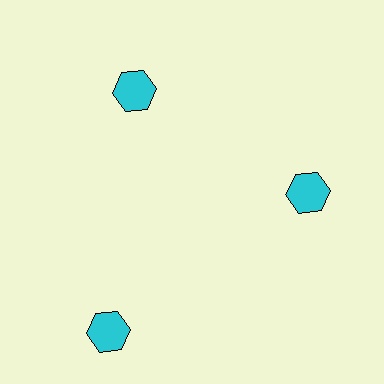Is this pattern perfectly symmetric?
No. The 3 cyan hexagons are arranged in a ring, but one element near the 7 o'clock position is pushed outward from the center, breaking the 3-fold rotational symmetry.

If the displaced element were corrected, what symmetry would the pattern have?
It would have 3-fold rotational symmetry — the pattern would map onto itself every 120 degrees.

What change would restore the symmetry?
The symmetry would be restored by moving it inward, back onto the ring so that all 3 hexagons sit at equal angles and equal distance from the center.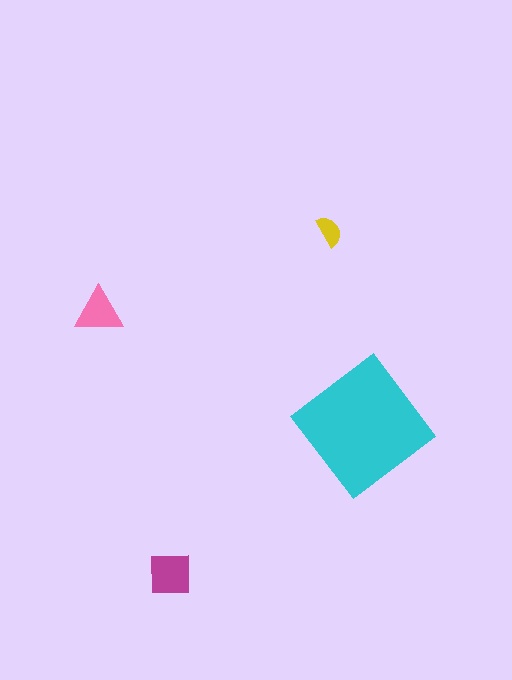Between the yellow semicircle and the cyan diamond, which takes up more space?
The cyan diamond.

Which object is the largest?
The cyan diamond.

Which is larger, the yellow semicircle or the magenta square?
The magenta square.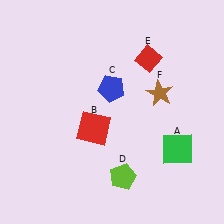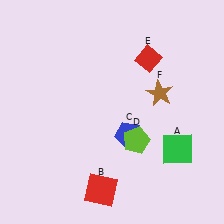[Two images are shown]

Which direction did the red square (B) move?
The red square (B) moved down.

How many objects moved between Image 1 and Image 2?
3 objects moved between the two images.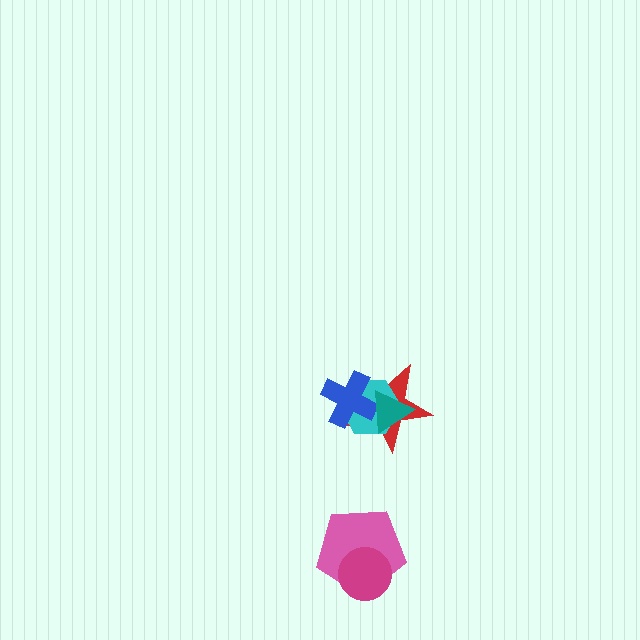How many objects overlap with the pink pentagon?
1 object overlaps with the pink pentagon.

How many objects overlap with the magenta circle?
1 object overlaps with the magenta circle.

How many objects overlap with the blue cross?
3 objects overlap with the blue cross.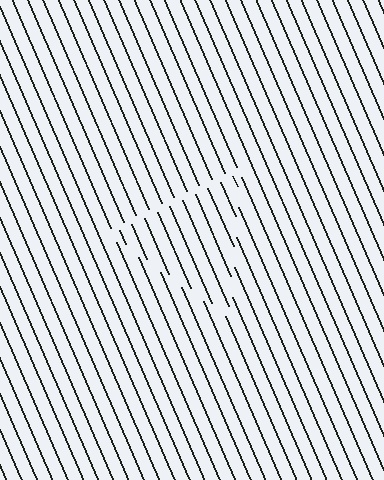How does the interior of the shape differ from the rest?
The interior of the shape contains the same grating, shifted by half a period — the contour is defined by the phase discontinuity where line-ends from the inner and outer gratings abut.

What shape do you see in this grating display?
An illusory triangle. The interior of the shape contains the same grating, shifted by half a period — the contour is defined by the phase discontinuity where line-ends from the inner and outer gratings abut.